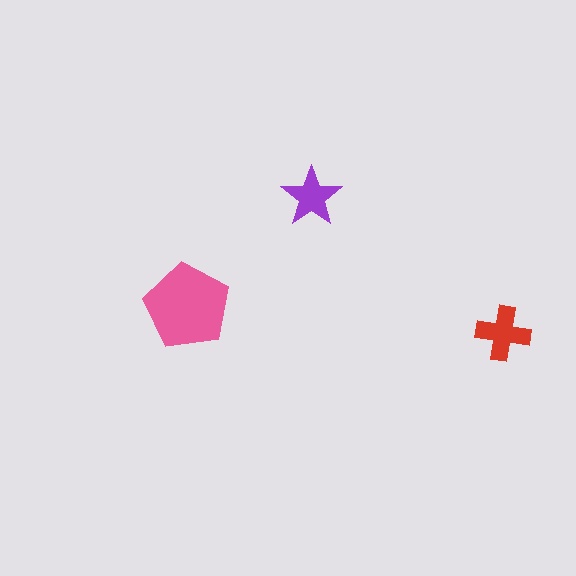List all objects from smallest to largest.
The purple star, the red cross, the pink pentagon.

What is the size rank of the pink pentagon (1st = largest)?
1st.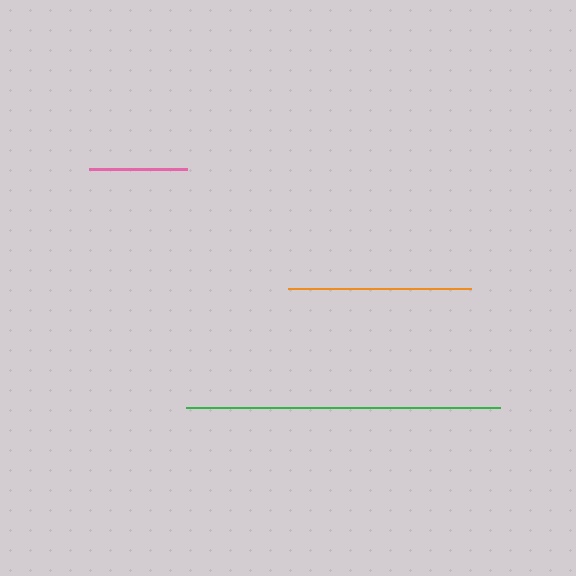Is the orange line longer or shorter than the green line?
The green line is longer than the orange line.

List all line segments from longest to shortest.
From longest to shortest: green, orange, pink.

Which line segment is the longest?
The green line is the longest at approximately 314 pixels.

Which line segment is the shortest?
The pink line is the shortest at approximately 97 pixels.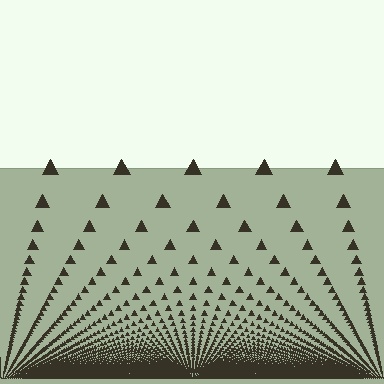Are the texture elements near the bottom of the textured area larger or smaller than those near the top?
Smaller. The gradient is inverted — elements near the bottom are smaller and denser.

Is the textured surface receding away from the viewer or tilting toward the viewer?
The surface appears to tilt toward the viewer. Texture elements get larger and sparser toward the top.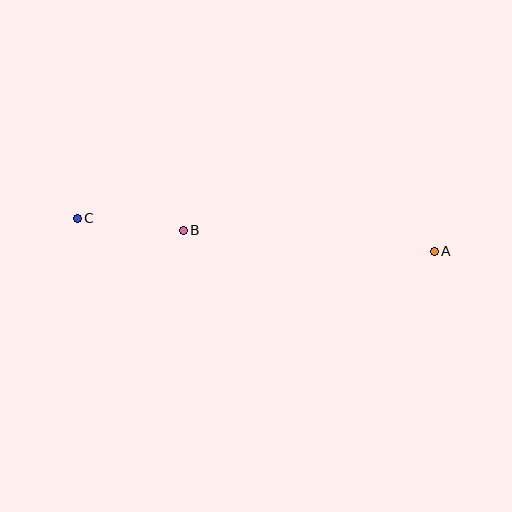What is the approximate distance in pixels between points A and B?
The distance between A and B is approximately 252 pixels.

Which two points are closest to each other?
Points B and C are closest to each other.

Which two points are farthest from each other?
Points A and C are farthest from each other.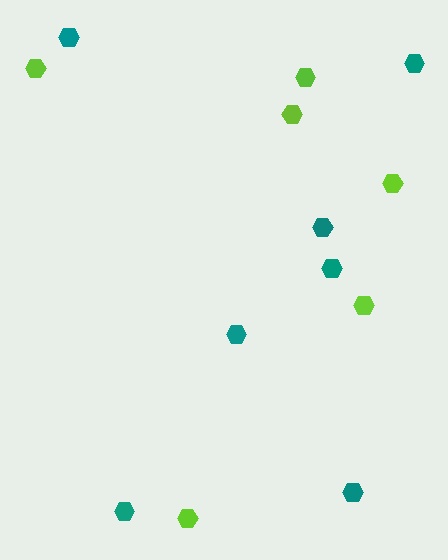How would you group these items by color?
There are 2 groups: one group of teal hexagons (7) and one group of lime hexagons (6).